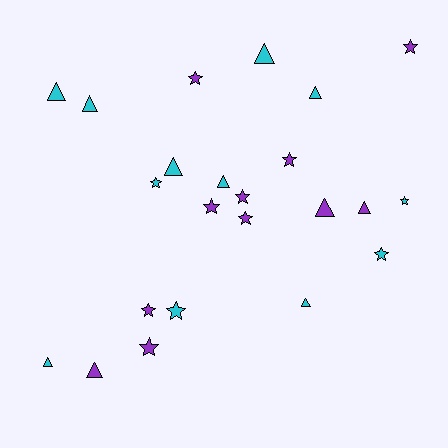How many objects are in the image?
There are 23 objects.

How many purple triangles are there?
There are 3 purple triangles.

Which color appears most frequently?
Cyan, with 12 objects.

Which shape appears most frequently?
Star, with 12 objects.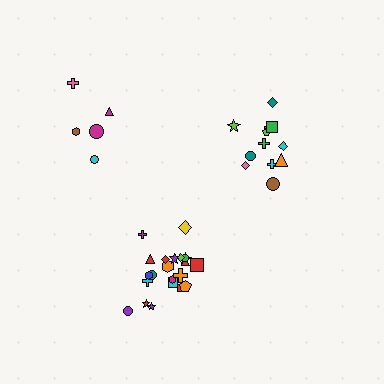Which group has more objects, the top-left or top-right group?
The top-right group.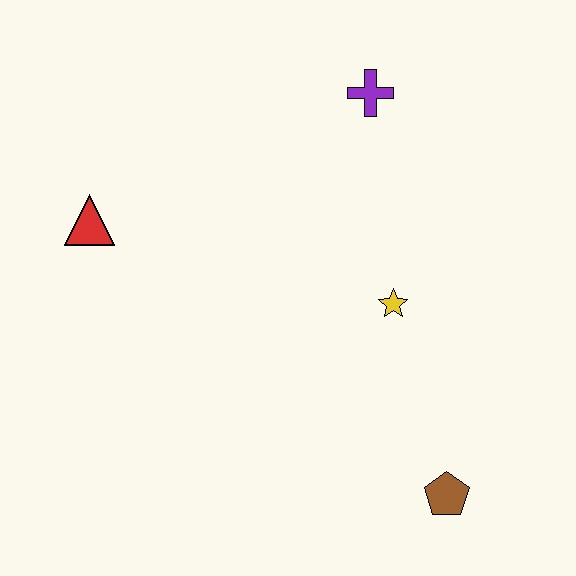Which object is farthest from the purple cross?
The brown pentagon is farthest from the purple cross.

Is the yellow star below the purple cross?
Yes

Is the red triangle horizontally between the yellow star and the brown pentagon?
No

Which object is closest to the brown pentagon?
The yellow star is closest to the brown pentagon.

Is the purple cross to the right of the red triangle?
Yes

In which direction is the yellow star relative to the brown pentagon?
The yellow star is above the brown pentagon.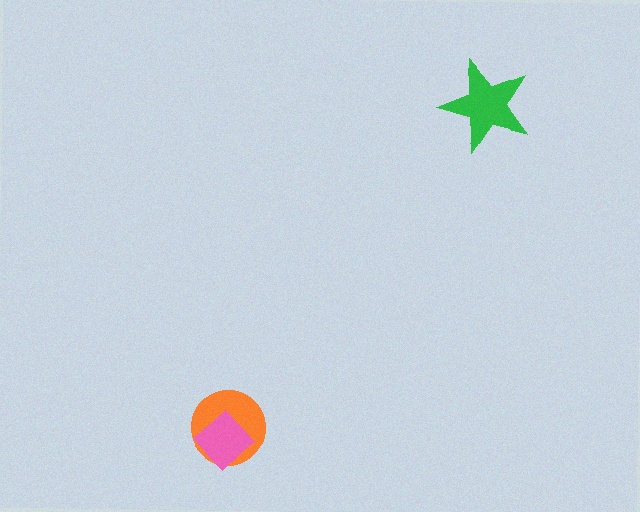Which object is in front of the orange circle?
The pink diamond is in front of the orange circle.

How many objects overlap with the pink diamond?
1 object overlaps with the pink diamond.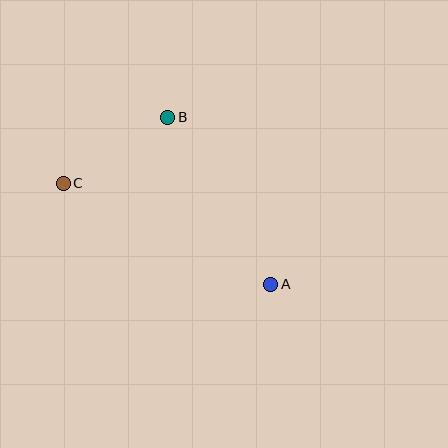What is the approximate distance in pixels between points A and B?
The distance between A and B is approximately 196 pixels.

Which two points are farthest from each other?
Points A and C are farthest from each other.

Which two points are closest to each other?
Points B and C are closest to each other.